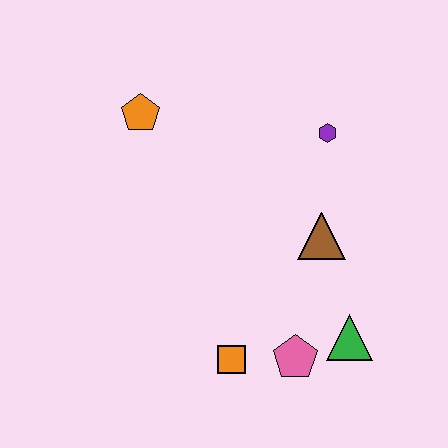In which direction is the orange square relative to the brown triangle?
The orange square is below the brown triangle.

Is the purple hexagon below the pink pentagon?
No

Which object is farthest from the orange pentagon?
The green triangle is farthest from the orange pentagon.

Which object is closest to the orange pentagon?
The purple hexagon is closest to the orange pentagon.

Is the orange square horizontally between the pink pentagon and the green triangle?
No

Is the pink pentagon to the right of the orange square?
Yes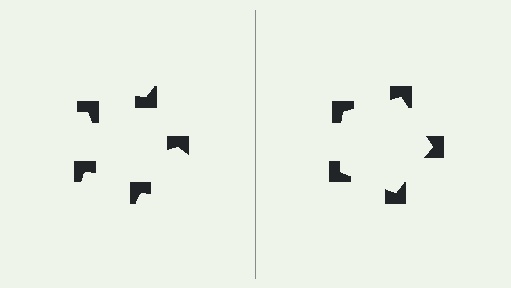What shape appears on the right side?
An illusory pentagon.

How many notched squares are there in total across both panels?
10 — 5 on each side.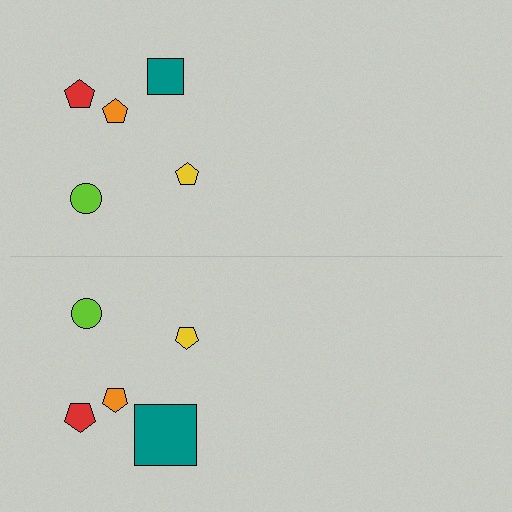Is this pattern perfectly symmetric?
No, the pattern is not perfectly symmetric. The teal square on the bottom side has a different size than its mirror counterpart.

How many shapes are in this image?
There are 10 shapes in this image.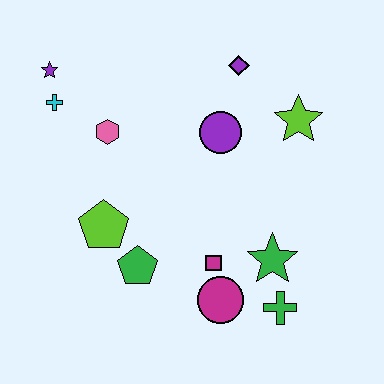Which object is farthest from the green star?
The purple star is farthest from the green star.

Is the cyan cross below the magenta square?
No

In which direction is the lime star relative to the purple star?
The lime star is to the right of the purple star.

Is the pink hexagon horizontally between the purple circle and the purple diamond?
No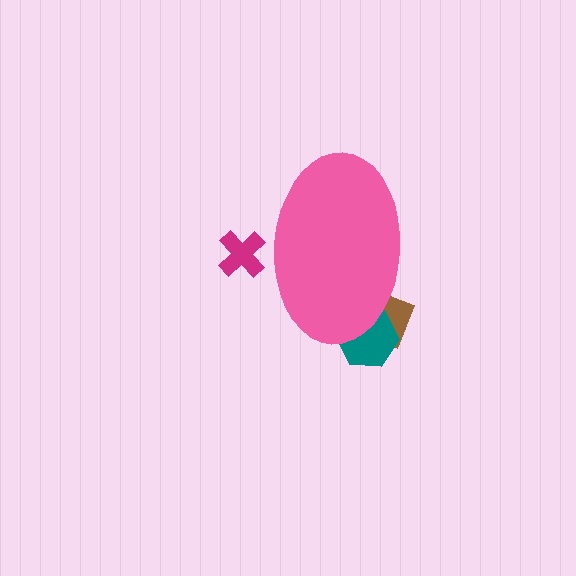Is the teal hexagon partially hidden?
Yes, the teal hexagon is partially hidden behind the pink ellipse.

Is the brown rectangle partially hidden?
Yes, the brown rectangle is partially hidden behind the pink ellipse.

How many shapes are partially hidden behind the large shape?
3 shapes are partially hidden.